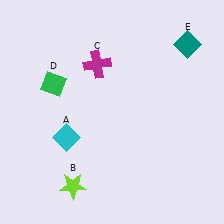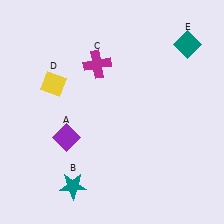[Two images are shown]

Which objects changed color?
A changed from cyan to purple. B changed from lime to teal. D changed from green to yellow.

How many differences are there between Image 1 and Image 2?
There are 3 differences between the two images.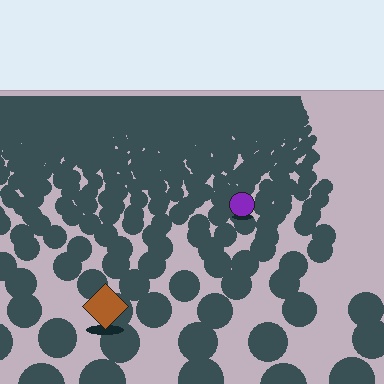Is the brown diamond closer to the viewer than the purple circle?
Yes. The brown diamond is closer — you can tell from the texture gradient: the ground texture is coarser near it.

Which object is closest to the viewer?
The brown diamond is closest. The texture marks near it are larger and more spread out.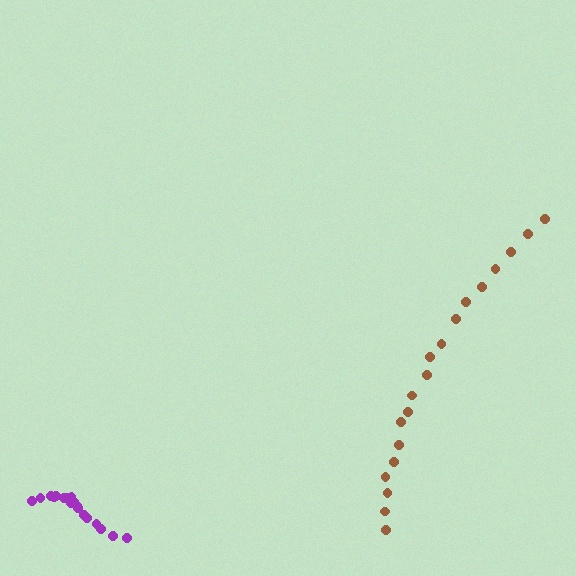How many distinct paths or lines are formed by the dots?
There are 2 distinct paths.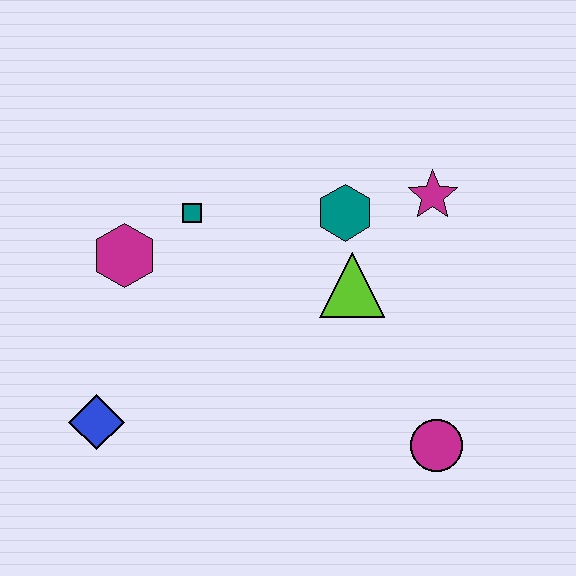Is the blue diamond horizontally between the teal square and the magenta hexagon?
No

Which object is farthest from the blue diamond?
The magenta star is farthest from the blue diamond.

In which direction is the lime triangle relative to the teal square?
The lime triangle is to the right of the teal square.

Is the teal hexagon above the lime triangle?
Yes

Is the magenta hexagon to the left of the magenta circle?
Yes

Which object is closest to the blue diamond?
The magenta hexagon is closest to the blue diamond.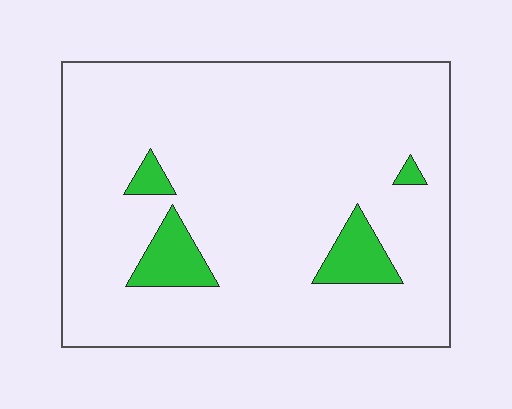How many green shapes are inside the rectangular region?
4.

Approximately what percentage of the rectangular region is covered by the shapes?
Approximately 10%.